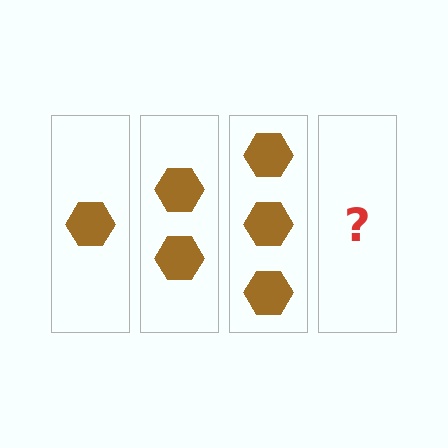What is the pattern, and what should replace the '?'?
The pattern is that each step adds one more hexagon. The '?' should be 4 hexagons.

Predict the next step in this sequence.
The next step is 4 hexagons.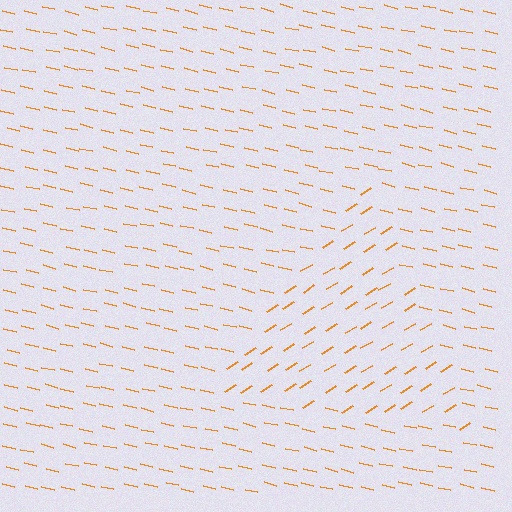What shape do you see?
I see a triangle.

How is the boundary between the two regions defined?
The boundary is defined purely by a change in line orientation (approximately 45 degrees difference). All lines are the same color and thickness.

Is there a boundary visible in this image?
Yes, there is a texture boundary formed by a change in line orientation.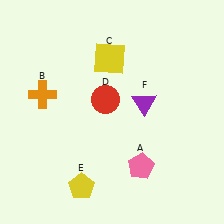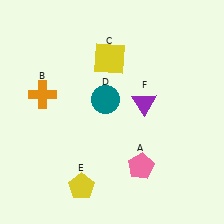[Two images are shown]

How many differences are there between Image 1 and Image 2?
There is 1 difference between the two images.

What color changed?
The circle (D) changed from red in Image 1 to teal in Image 2.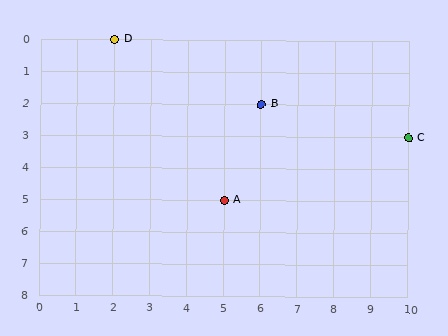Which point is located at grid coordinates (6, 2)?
Point B is at (6, 2).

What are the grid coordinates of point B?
Point B is at grid coordinates (6, 2).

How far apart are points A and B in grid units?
Points A and B are 1 column and 3 rows apart (about 3.2 grid units diagonally).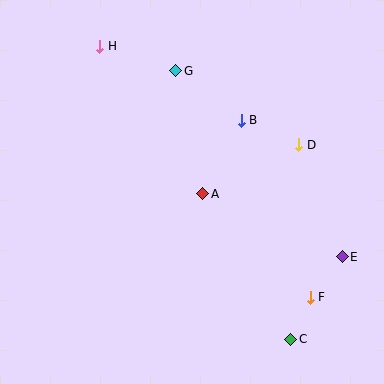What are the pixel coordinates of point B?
Point B is at (241, 120).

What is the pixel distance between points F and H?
The distance between F and H is 328 pixels.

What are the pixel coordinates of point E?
Point E is at (342, 257).